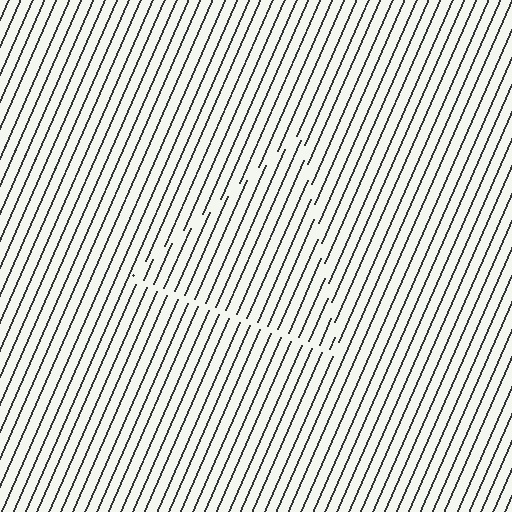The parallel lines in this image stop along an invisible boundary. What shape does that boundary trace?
An illusory triangle. The interior of the shape contains the same grating, shifted by half a period — the contour is defined by the phase discontinuity where line-ends from the inner and outer gratings abut.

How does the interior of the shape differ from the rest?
The interior of the shape contains the same grating, shifted by half a period — the contour is defined by the phase discontinuity where line-ends from the inner and outer gratings abut.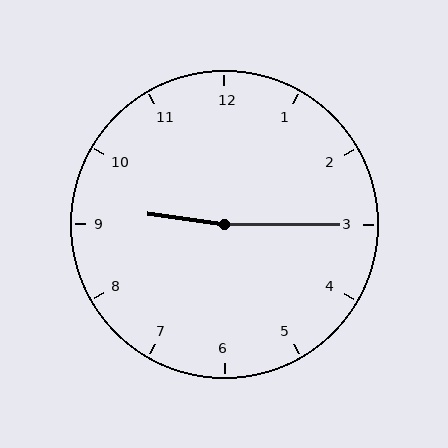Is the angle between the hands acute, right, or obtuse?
It is obtuse.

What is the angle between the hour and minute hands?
Approximately 172 degrees.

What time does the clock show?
9:15.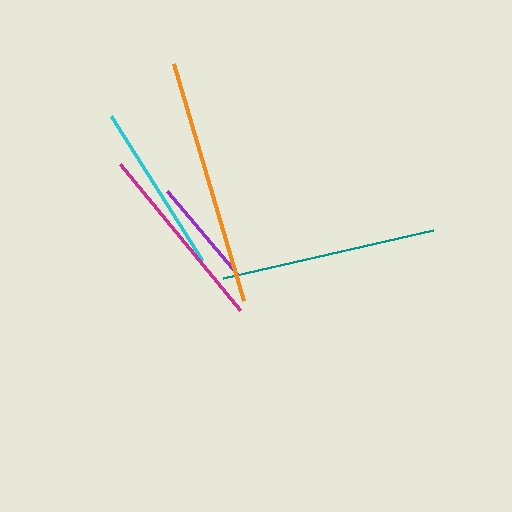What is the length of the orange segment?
The orange segment is approximately 247 pixels long.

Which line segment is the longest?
The orange line is the longest at approximately 247 pixels.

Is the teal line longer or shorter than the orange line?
The orange line is longer than the teal line.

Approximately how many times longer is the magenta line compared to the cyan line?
The magenta line is approximately 1.1 times the length of the cyan line.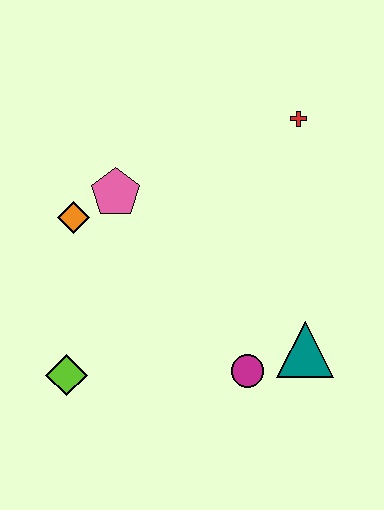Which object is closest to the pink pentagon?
The orange diamond is closest to the pink pentagon.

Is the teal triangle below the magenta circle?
No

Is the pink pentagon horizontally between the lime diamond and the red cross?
Yes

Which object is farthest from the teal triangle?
The orange diamond is farthest from the teal triangle.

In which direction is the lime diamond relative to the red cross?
The lime diamond is below the red cross.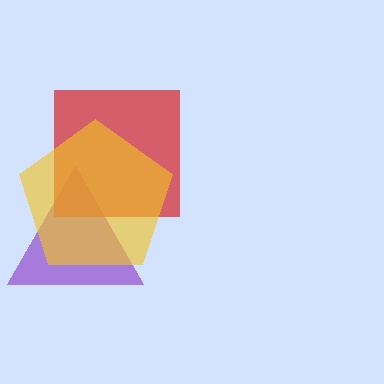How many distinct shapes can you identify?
There are 3 distinct shapes: a purple triangle, a red square, a yellow pentagon.